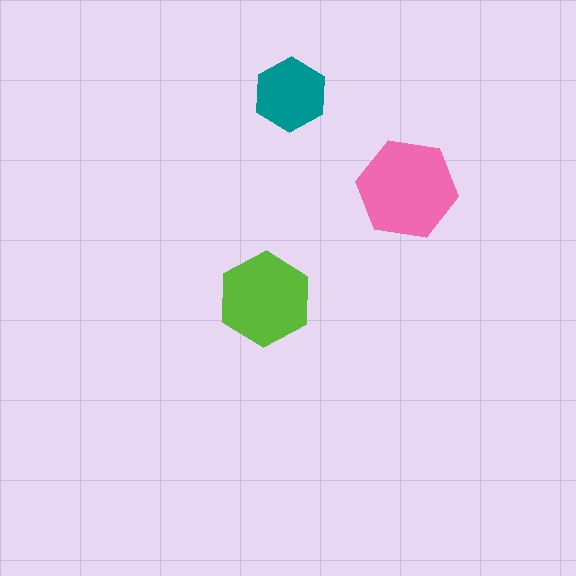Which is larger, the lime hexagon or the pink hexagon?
The pink one.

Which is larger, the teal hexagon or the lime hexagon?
The lime one.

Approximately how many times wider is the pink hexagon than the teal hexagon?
About 1.5 times wider.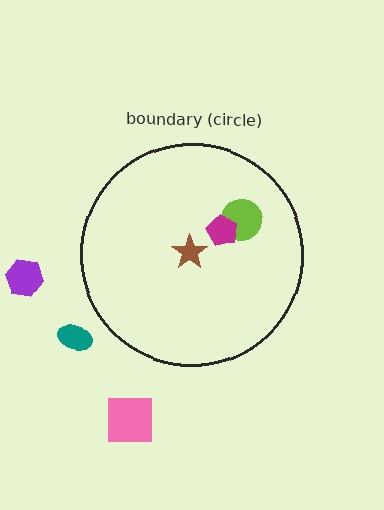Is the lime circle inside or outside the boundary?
Inside.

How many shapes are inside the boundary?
3 inside, 3 outside.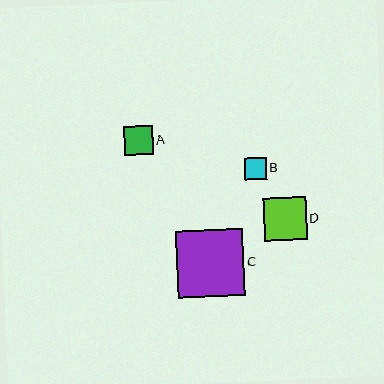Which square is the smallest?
Square B is the smallest with a size of approximately 22 pixels.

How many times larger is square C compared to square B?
Square C is approximately 3.1 times the size of square B.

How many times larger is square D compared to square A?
Square D is approximately 1.5 times the size of square A.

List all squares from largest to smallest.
From largest to smallest: C, D, A, B.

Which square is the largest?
Square C is the largest with a size of approximately 67 pixels.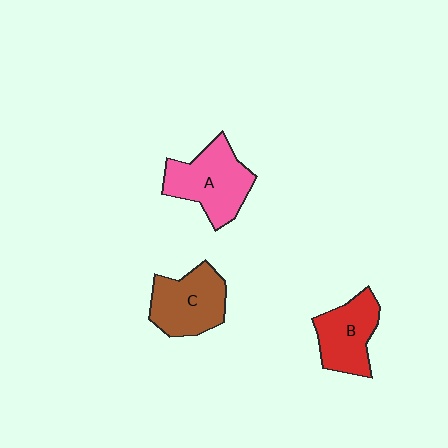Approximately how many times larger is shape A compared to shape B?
Approximately 1.2 times.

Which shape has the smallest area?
Shape B (red).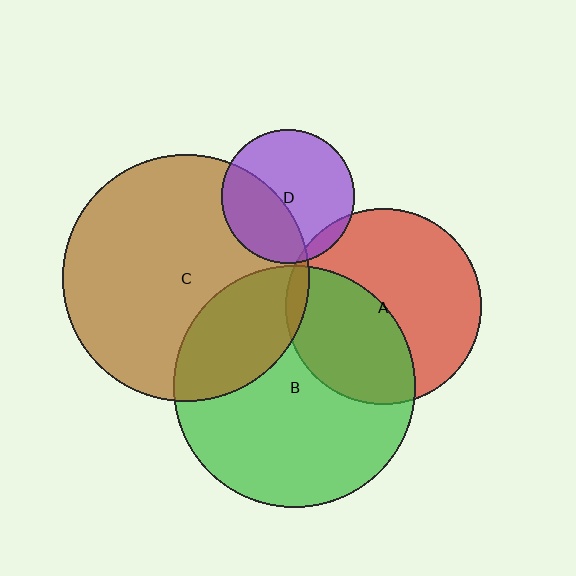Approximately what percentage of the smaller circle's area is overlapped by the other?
Approximately 25%.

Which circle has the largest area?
Circle C (brown).